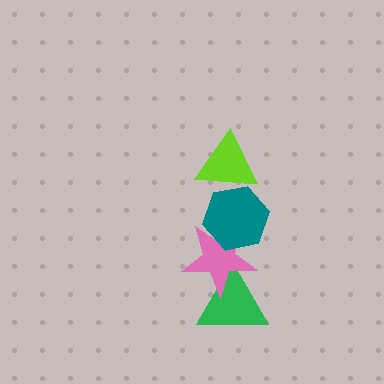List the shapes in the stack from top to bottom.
From top to bottom: the lime triangle, the teal hexagon, the pink star, the green triangle.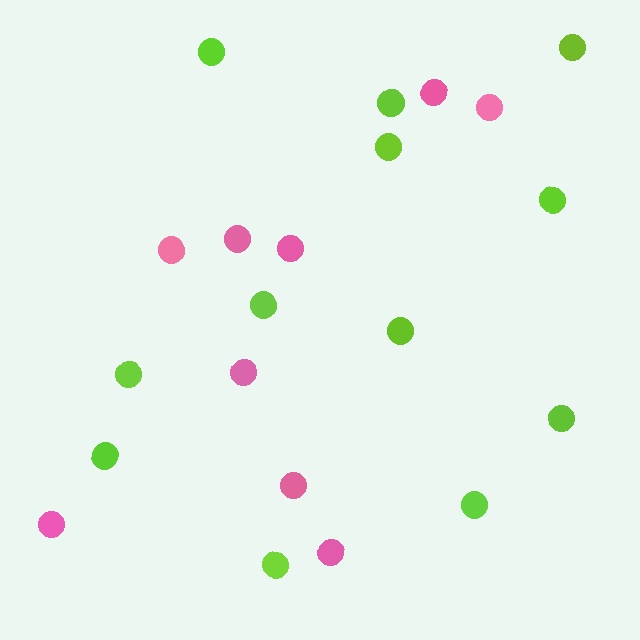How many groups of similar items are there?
There are 2 groups: one group of pink circles (9) and one group of lime circles (12).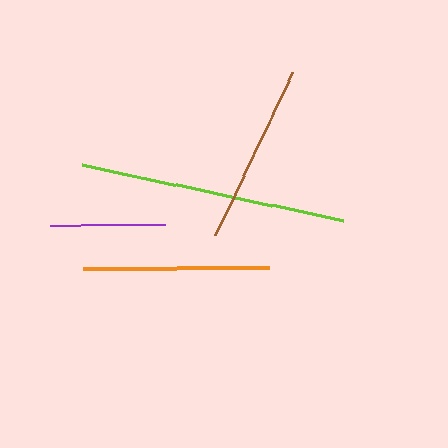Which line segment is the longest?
The lime line is the longest at approximately 266 pixels.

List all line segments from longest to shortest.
From longest to shortest: lime, orange, brown, purple.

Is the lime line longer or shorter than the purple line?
The lime line is longer than the purple line.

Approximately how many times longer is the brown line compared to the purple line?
The brown line is approximately 1.6 times the length of the purple line.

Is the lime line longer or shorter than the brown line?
The lime line is longer than the brown line.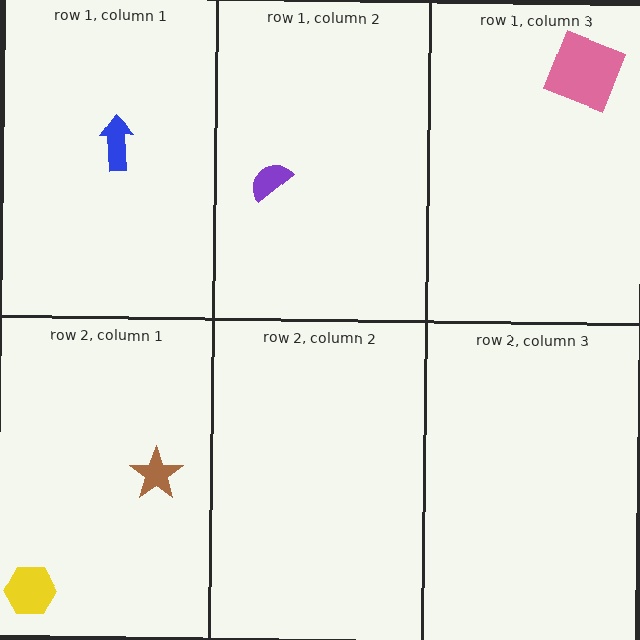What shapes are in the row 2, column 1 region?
The yellow hexagon, the brown star.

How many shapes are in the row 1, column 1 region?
1.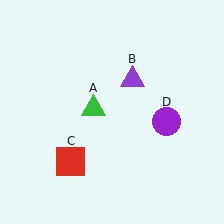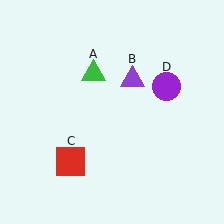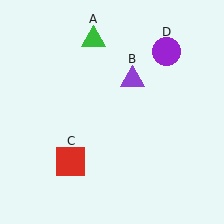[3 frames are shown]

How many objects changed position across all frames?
2 objects changed position: green triangle (object A), purple circle (object D).